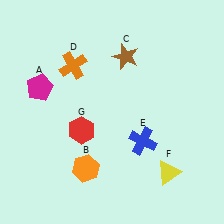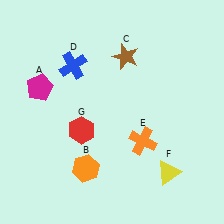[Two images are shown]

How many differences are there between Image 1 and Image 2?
There are 2 differences between the two images.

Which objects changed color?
D changed from orange to blue. E changed from blue to orange.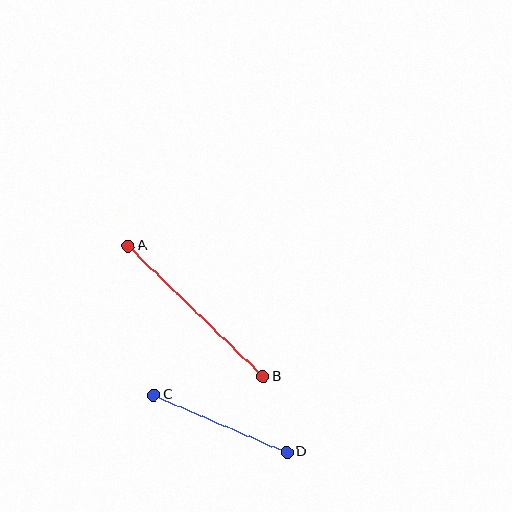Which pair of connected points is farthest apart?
Points A and B are farthest apart.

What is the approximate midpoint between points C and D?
The midpoint is at approximately (220, 424) pixels.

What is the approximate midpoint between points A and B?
The midpoint is at approximately (196, 311) pixels.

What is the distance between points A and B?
The distance is approximately 188 pixels.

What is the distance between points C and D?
The distance is approximately 145 pixels.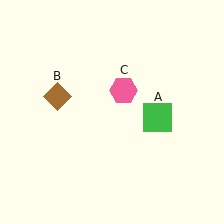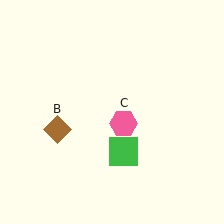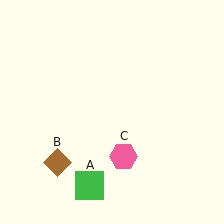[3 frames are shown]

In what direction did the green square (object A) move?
The green square (object A) moved down and to the left.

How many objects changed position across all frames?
3 objects changed position: green square (object A), brown diamond (object B), pink hexagon (object C).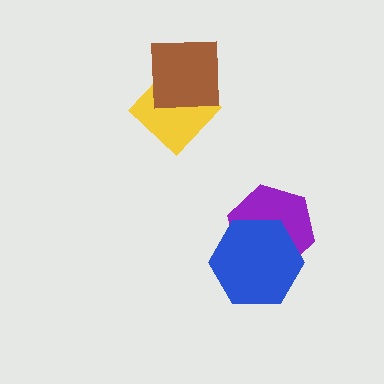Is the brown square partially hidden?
No, no other shape covers it.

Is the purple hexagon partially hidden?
Yes, it is partially covered by another shape.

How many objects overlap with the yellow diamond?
1 object overlaps with the yellow diamond.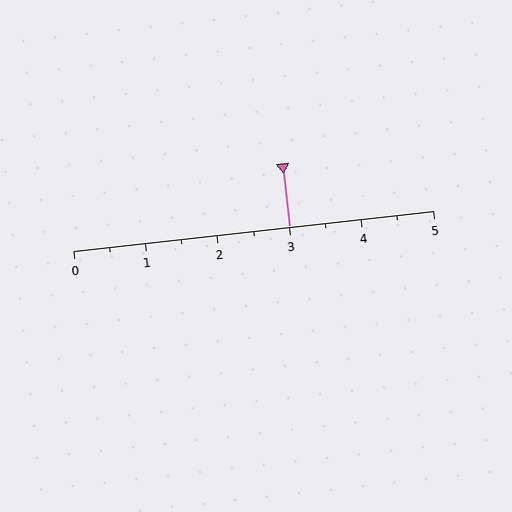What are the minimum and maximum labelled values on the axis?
The axis runs from 0 to 5.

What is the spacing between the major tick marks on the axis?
The major ticks are spaced 1 apart.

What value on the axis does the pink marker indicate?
The marker indicates approximately 3.